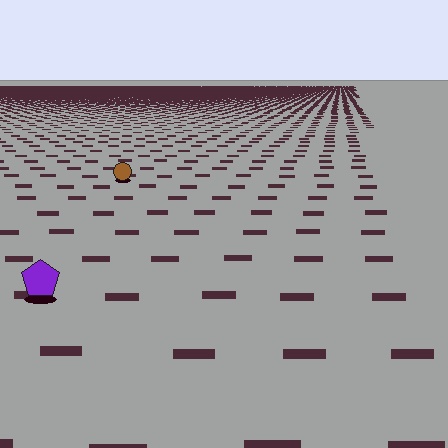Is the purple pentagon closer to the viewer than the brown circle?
Yes. The purple pentagon is closer — you can tell from the texture gradient: the ground texture is coarser near it.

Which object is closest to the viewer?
The purple pentagon is closest. The texture marks near it are larger and more spread out.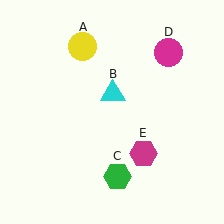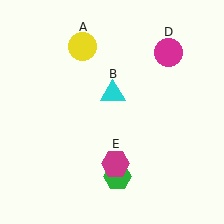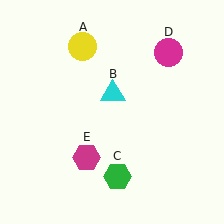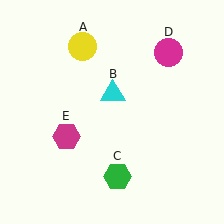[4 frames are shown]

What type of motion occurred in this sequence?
The magenta hexagon (object E) rotated clockwise around the center of the scene.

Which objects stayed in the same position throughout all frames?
Yellow circle (object A) and cyan triangle (object B) and green hexagon (object C) and magenta circle (object D) remained stationary.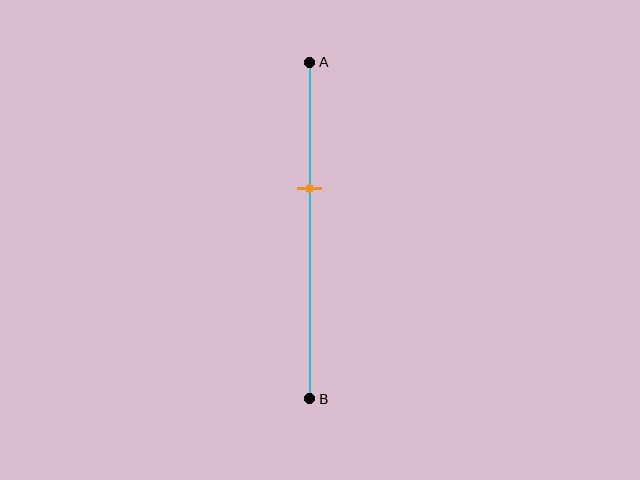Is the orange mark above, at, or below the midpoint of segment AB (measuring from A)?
The orange mark is above the midpoint of segment AB.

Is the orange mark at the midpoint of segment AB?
No, the mark is at about 35% from A, not at the 50% midpoint.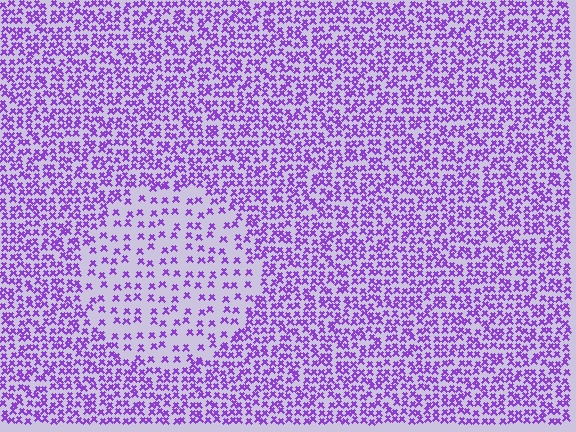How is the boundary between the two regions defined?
The boundary is defined by a change in element density (approximately 2.2x ratio). All elements are the same color, size, and shape.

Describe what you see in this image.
The image contains small purple elements arranged at two different densities. A circle-shaped region is visible where the elements are less densely packed than the surrounding area.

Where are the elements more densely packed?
The elements are more densely packed outside the circle boundary.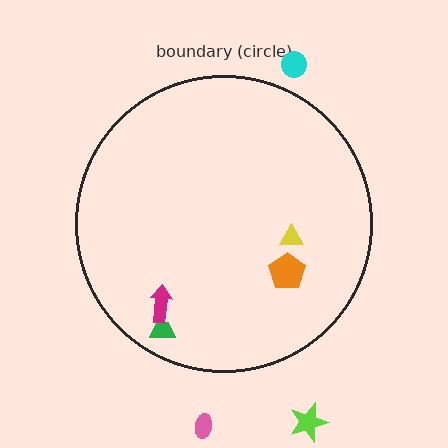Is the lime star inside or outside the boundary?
Outside.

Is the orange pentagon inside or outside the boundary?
Inside.